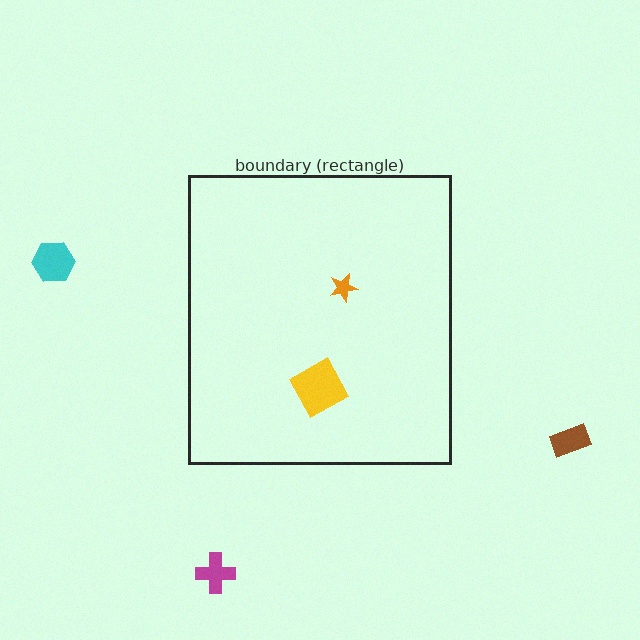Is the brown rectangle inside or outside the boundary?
Outside.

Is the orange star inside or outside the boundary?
Inside.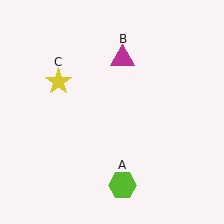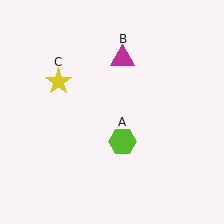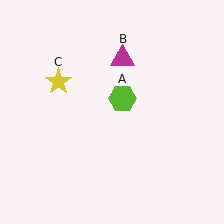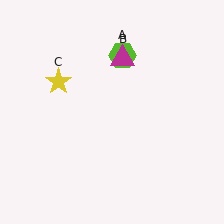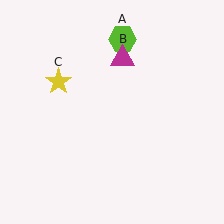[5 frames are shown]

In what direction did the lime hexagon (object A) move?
The lime hexagon (object A) moved up.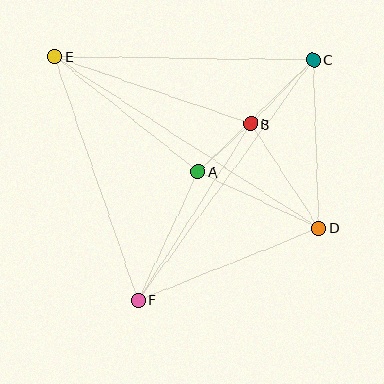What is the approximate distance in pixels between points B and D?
The distance between B and D is approximately 125 pixels.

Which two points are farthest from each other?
Points D and E are farthest from each other.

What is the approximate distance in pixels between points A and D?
The distance between A and D is approximately 133 pixels.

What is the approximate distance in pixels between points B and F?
The distance between B and F is approximately 209 pixels.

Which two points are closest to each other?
Points A and B are closest to each other.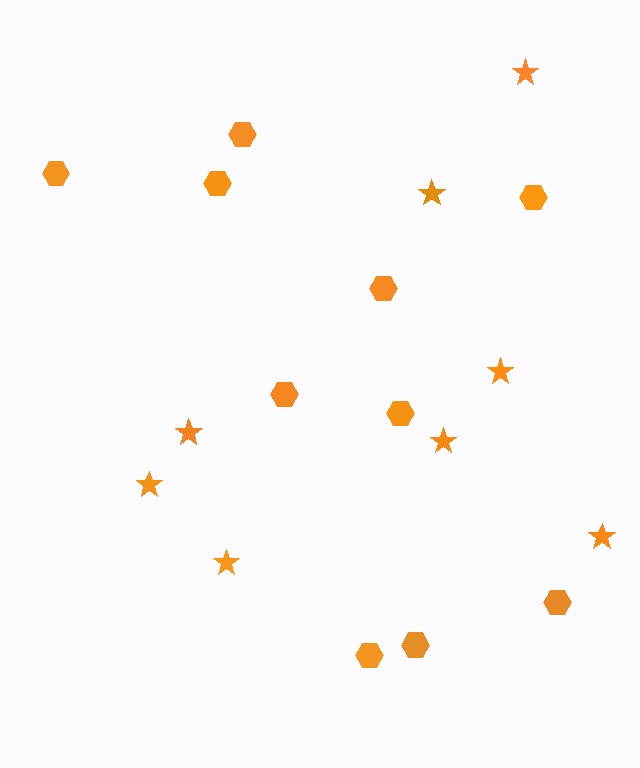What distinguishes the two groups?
There are 2 groups: one group of hexagons (10) and one group of stars (8).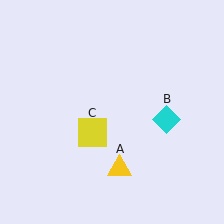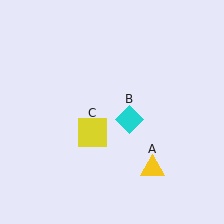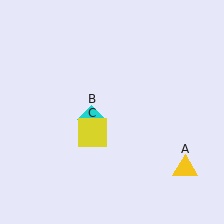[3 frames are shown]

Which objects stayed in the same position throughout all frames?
Yellow square (object C) remained stationary.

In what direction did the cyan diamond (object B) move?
The cyan diamond (object B) moved left.